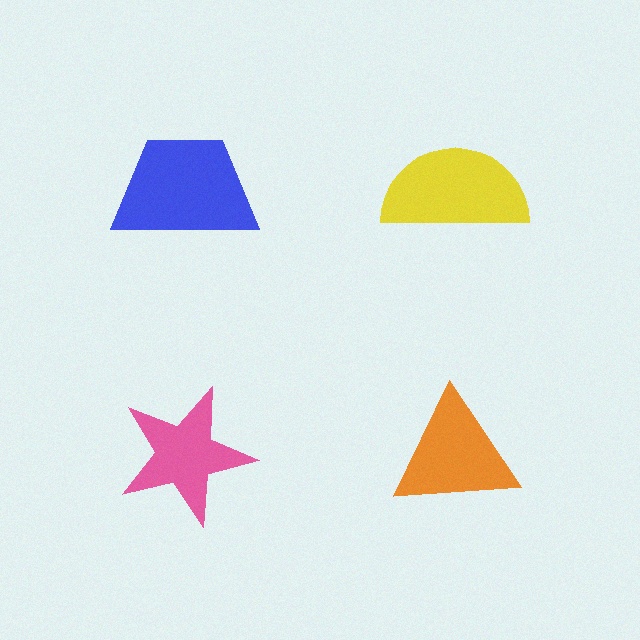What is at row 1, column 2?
A yellow semicircle.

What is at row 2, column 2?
An orange triangle.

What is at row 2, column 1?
A pink star.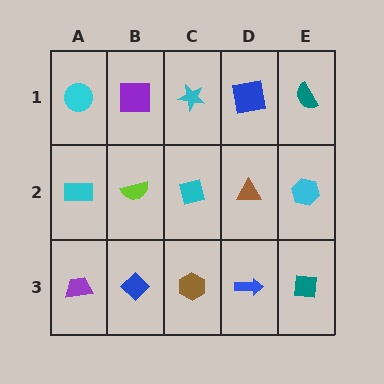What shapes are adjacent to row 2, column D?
A blue square (row 1, column D), a blue arrow (row 3, column D), a cyan square (row 2, column C), a cyan hexagon (row 2, column E).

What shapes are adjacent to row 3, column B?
A lime semicircle (row 2, column B), a purple trapezoid (row 3, column A), a brown hexagon (row 3, column C).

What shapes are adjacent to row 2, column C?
A cyan star (row 1, column C), a brown hexagon (row 3, column C), a lime semicircle (row 2, column B), a brown triangle (row 2, column D).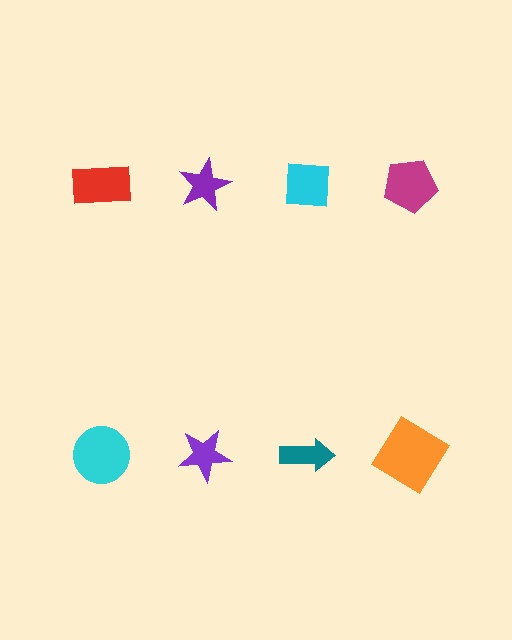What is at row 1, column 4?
A magenta pentagon.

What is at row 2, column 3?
A teal arrow.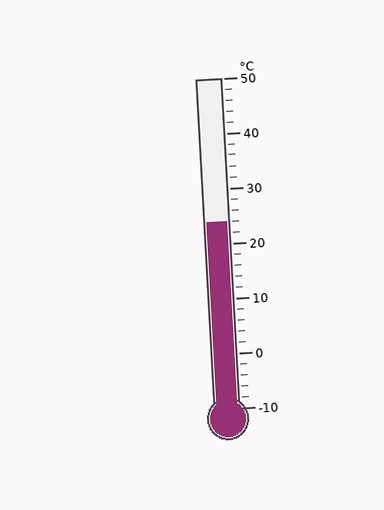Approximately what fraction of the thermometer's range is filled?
The thermometer is filled to approximately 55% of its range.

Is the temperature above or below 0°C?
The temperature is above 0°C.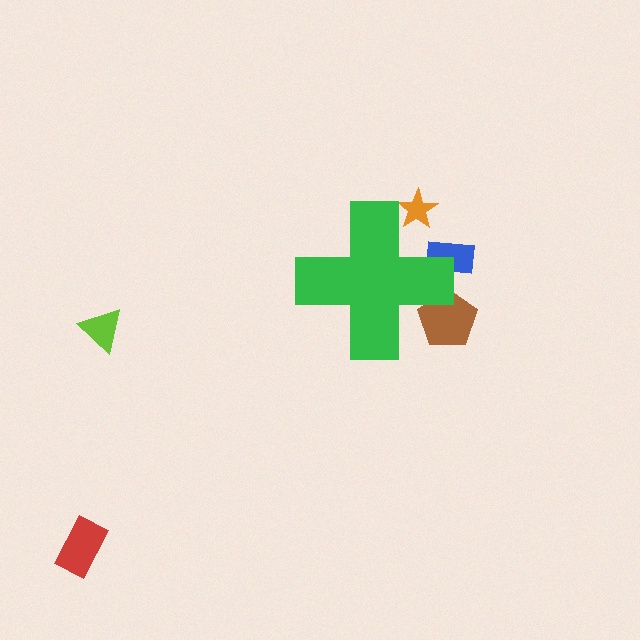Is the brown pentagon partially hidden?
Yes, the brown pentagon is partially hidden behind the green cross.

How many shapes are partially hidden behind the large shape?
3 shapes are partially hidden.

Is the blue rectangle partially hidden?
Yes, the blue rectangle is partially hidden behind the green cross.